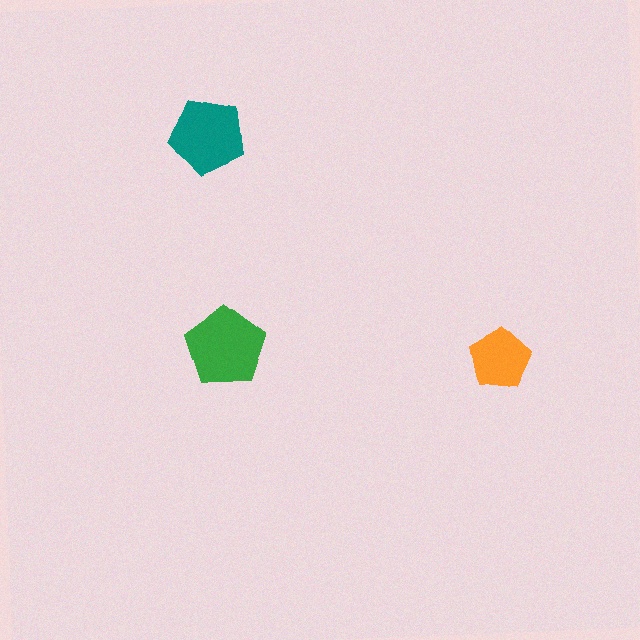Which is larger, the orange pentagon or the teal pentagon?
The teal one.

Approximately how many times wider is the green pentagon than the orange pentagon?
About 1.5 times wider.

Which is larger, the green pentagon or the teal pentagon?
The green one.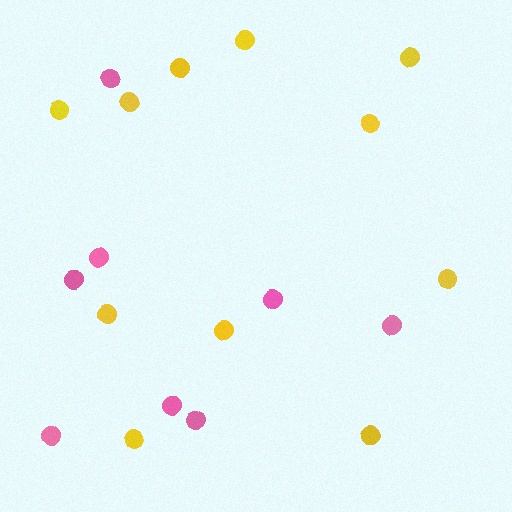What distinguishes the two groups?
There are 2 groups: one group of yellow circles (11) and one group of pink circles (8).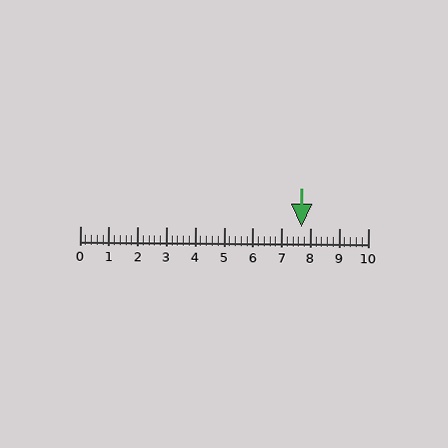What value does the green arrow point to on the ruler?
The green arrow points to approximately 7.7.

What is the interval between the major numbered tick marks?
The major tick marks are spaced 1 units apart.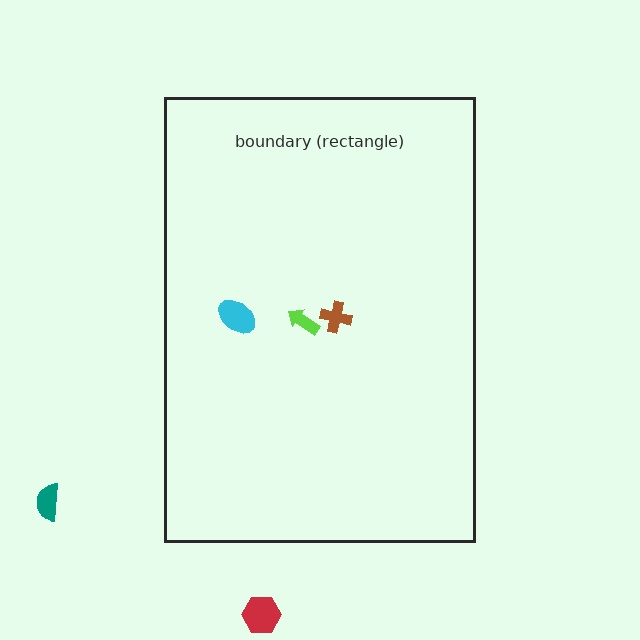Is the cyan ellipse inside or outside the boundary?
Inside.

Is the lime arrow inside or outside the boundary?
Inside.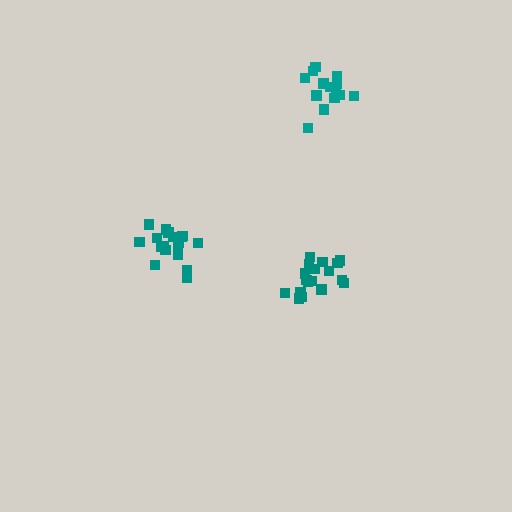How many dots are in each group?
Group 1: 19 dots, Group 2: 18 dots, Group 3: 14 dots (51 total).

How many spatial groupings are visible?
There are 3 spatial groupings.